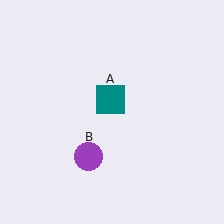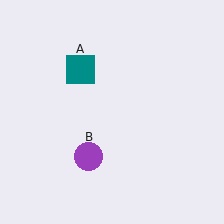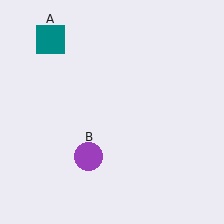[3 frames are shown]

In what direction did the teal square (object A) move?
The teal square (object A) moved up and to the left.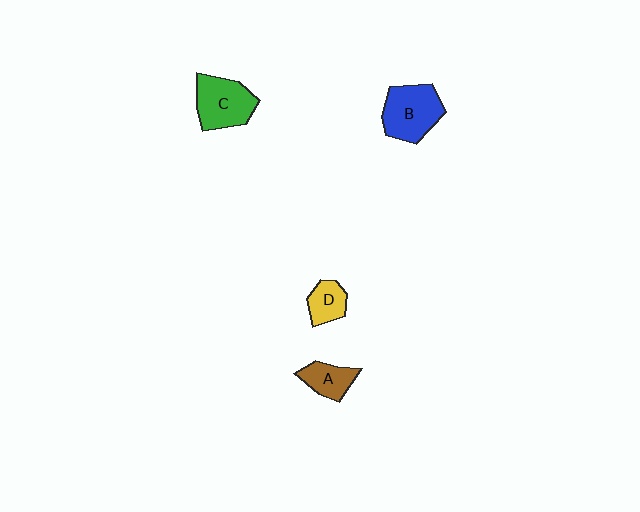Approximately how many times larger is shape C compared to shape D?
Approximately 1.9 times.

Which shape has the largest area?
Shape B (blue).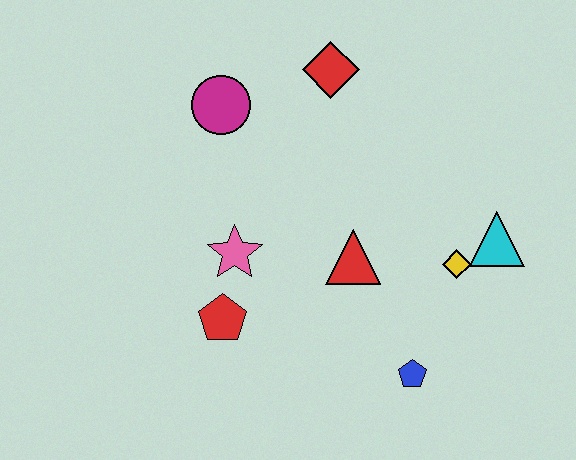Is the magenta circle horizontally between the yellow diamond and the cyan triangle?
No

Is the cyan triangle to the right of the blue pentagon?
Yes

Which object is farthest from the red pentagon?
The cyan triangle is farthest from the red pentagon.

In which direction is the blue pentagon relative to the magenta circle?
The blue pentagon is below the magenta circle.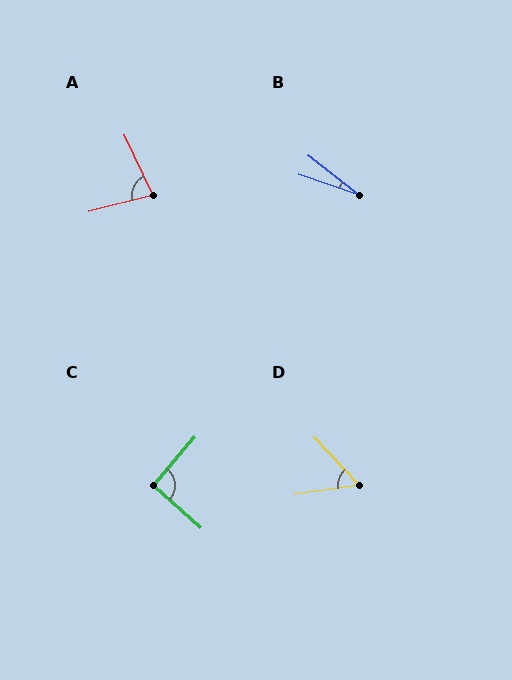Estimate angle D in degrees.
Approximately 56 degrees.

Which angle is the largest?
C, at approximately 92 degrees.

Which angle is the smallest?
B, at approximately 19 degrees.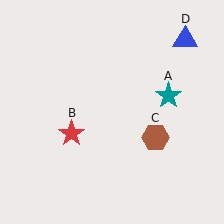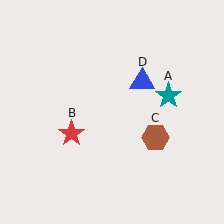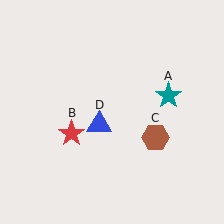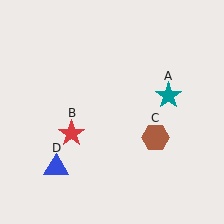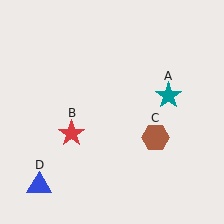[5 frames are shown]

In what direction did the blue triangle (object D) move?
The blue triangle (object D) moved down and to the left.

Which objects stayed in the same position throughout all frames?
Teal star (object A) and red star (object B) and brown hexagon (object C) remained stationary.